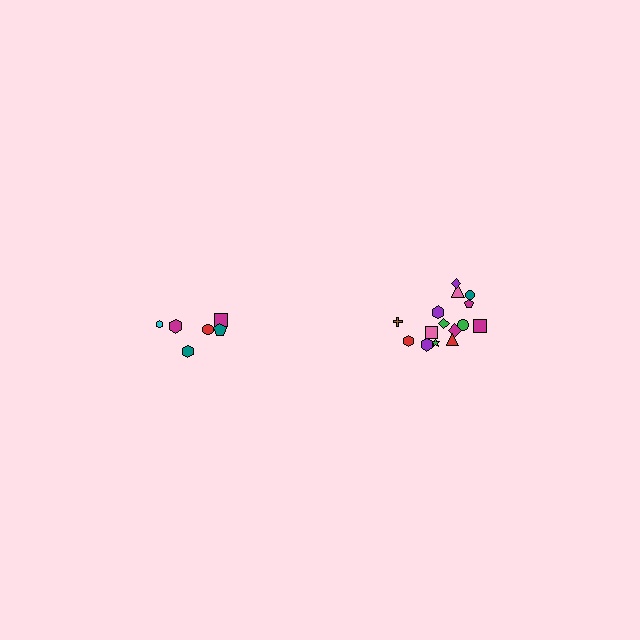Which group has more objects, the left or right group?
The right group.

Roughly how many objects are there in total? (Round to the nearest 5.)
Roughly 20 objects in total.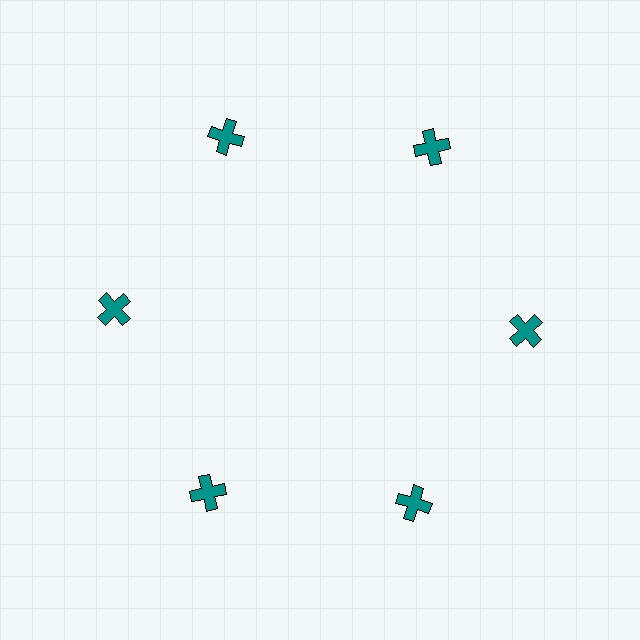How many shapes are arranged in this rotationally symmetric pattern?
There are 6 shapes, arranged in 6 groups of 1.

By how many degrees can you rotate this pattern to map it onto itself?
The pattern maps onto itself every 60 degrees of rotation.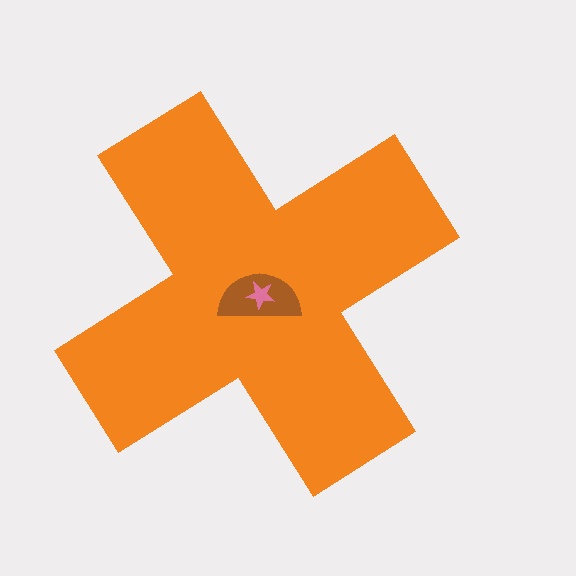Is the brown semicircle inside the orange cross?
Yes.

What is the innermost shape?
The pink star.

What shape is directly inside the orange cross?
The brown semicircle.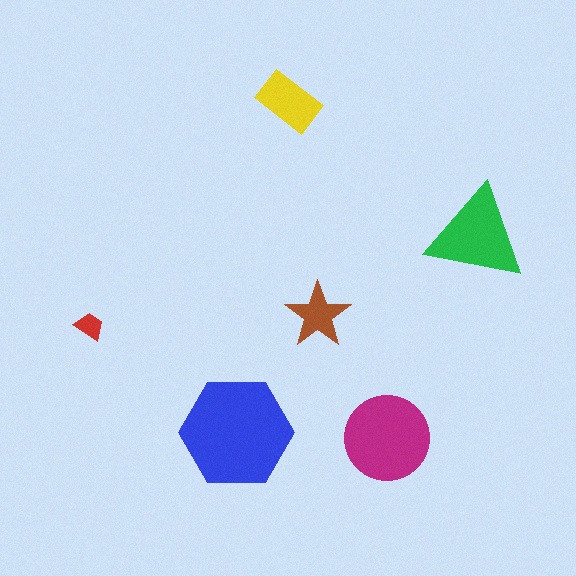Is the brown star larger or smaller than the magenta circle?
Smaller.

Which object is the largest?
The blue hexagon.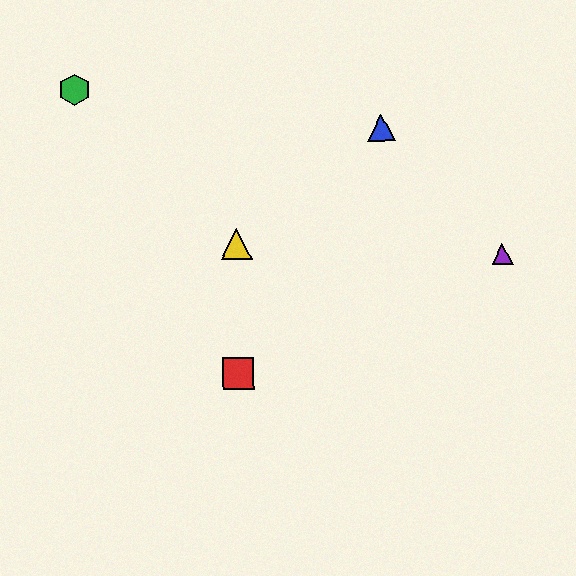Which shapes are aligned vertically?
The red square, the yellow triangle are aligned vertically.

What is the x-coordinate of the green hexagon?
The green hexagon is at x≈74.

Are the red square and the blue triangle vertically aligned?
No, the red square is at x≈238 and the blue triangle is at x≈381.